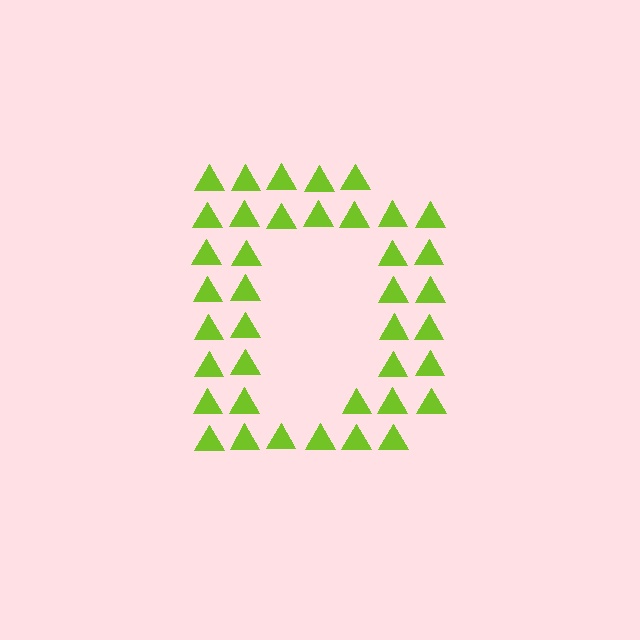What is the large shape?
The large shape is the letter D.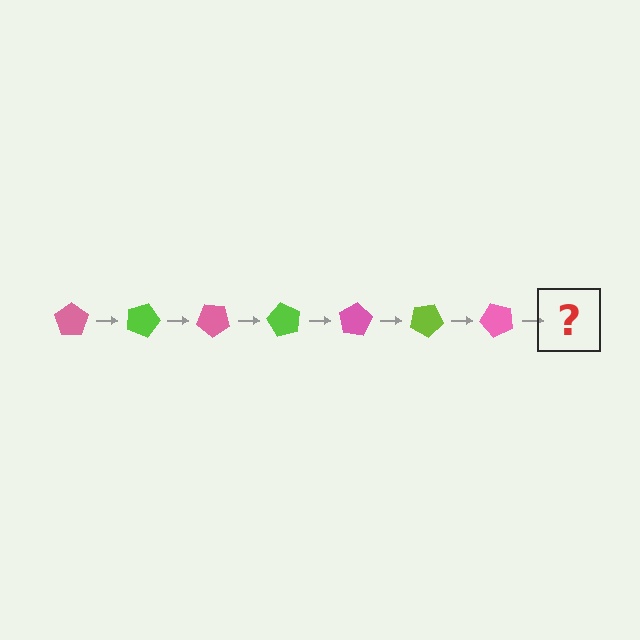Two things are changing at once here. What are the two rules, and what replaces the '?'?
The two rules are that it rotates 20 degrees each step and the color cycles through pink and lime. The '?' should be a lime pentagon, rotated 140 degrees from the start.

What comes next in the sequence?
The next element should be a lime pentagon, rotated 140 degrees from the start.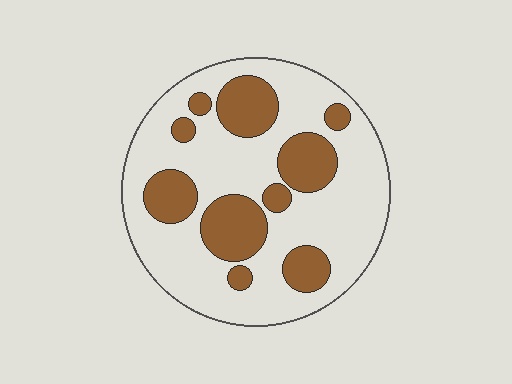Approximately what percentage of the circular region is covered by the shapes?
Approximately 30%.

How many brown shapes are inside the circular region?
10.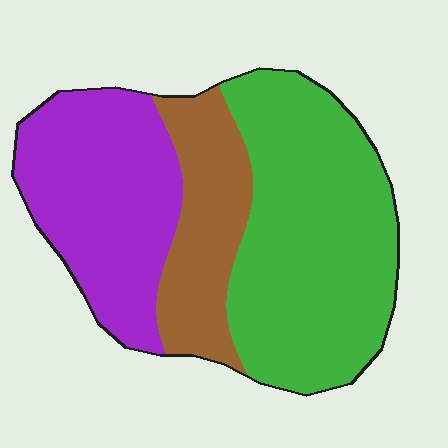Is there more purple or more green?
Green.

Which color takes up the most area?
Green, at roughly 45%.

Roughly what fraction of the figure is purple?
Purple covers around 35% of the figure.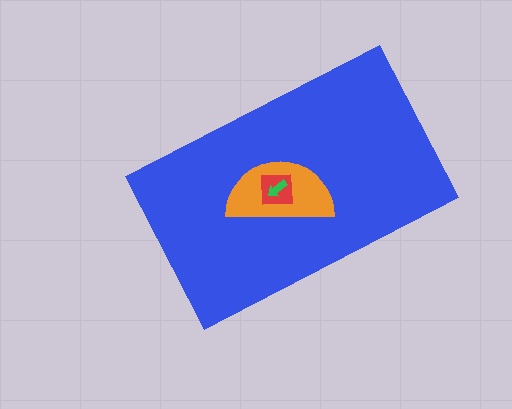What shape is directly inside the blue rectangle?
The orange semicircle.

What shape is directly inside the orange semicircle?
The red square.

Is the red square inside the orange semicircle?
Yes.